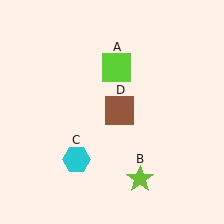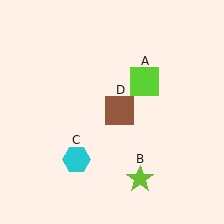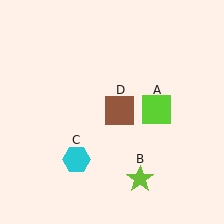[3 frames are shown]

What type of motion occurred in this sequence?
The lime square (object A) rotated clockwise around the center of the scene.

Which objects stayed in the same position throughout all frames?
Lime star (object B) and cyan hexagon (object C) and brown square (object D) remained stationary.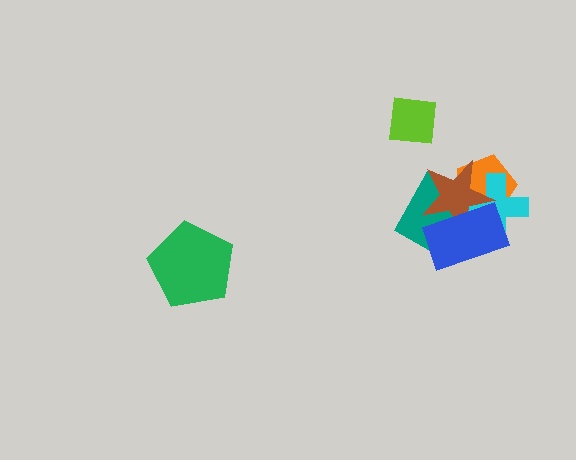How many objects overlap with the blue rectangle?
4 objects overlap with the blue rectangle.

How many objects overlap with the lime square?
0 objects overlap with the lime square.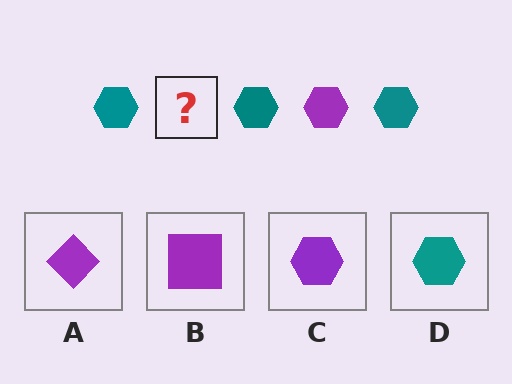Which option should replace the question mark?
Option C.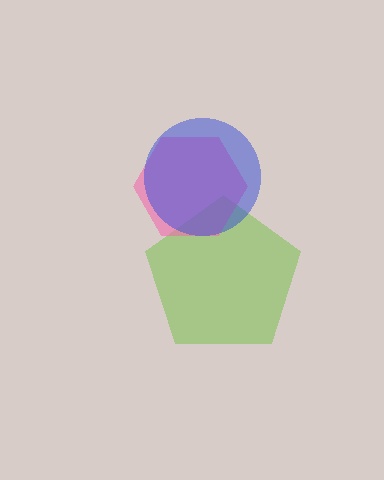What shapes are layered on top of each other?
The layered shapes are: a lime pentagon, a pink hexagon, a blue circle.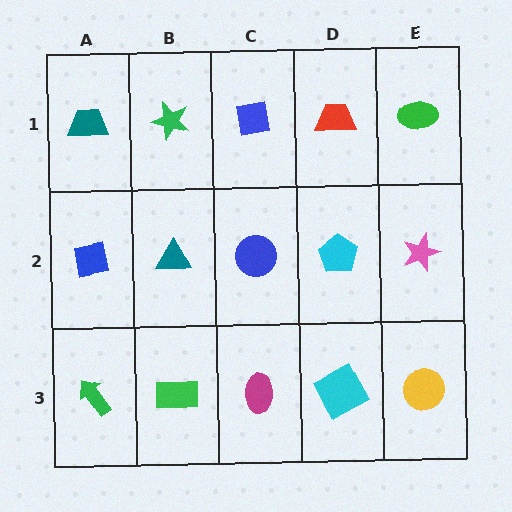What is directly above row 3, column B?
A teal triangle.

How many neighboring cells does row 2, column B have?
4.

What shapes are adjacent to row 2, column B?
A green star (row 1, column B), a green rectangle (row 3, column B), a blue square (row 2, column A), a blue circle (row 2, column C).